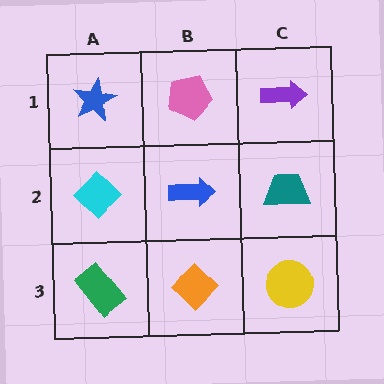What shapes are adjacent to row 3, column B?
A blue arrow (row 2, column B), a green rectangle (row 3, column A), a yellow circle (row 3, column C).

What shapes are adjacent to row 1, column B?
A blue arrow (row 2, column B), a blue star (row 1, column A), a purple arrow (row 1, column C).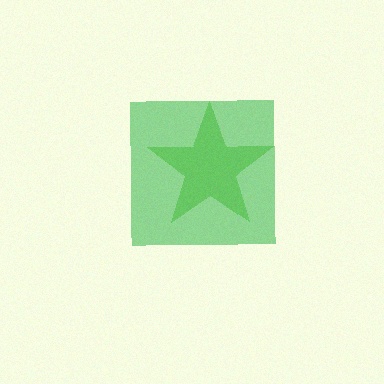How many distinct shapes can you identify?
There are 2 distinct shapes: a lime star, a green square.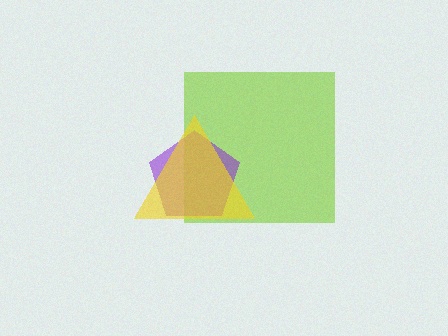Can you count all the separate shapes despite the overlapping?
Yes, there are 3 separate shapes.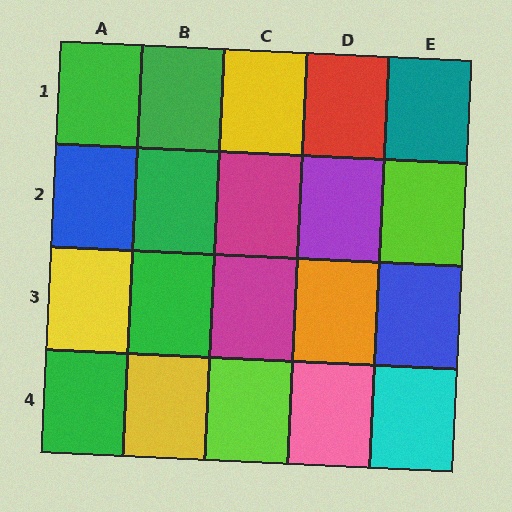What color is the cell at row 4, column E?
Cyan.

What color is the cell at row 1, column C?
Yellow.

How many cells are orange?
1 cell is orange.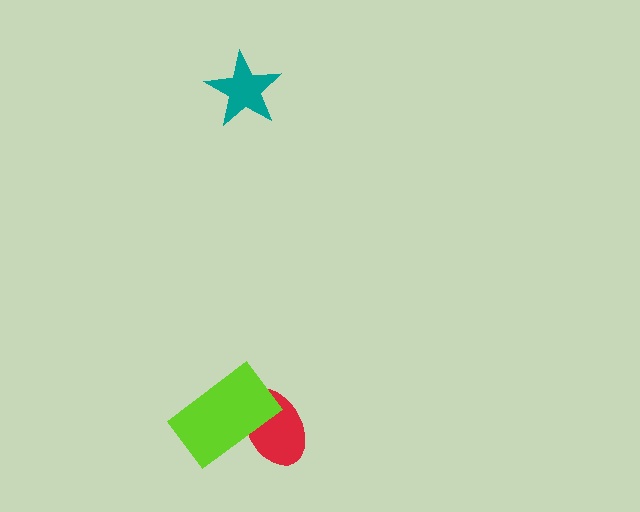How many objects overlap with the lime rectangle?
1 object overlaps with the lime rectangle.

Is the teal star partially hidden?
No, no other shape covers it.